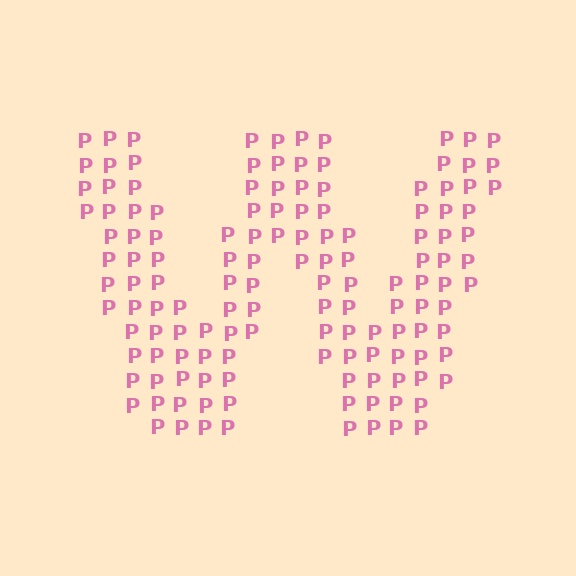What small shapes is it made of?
It is made of small letter P's.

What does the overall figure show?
The overall figure shows the letter W.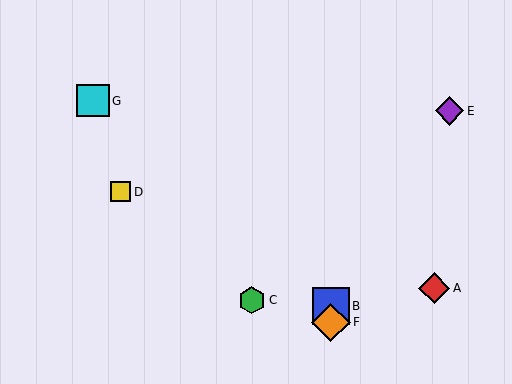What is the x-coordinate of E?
Object E is at x≈450.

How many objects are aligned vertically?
2 objects (B, F) are aligned vertically.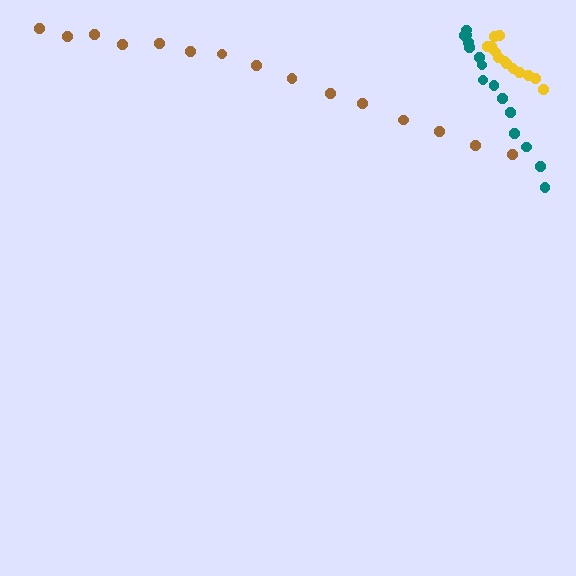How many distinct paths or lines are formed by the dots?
There are 3 distinct paths.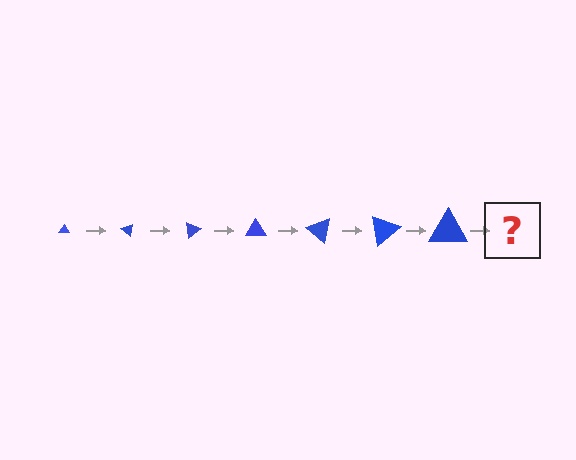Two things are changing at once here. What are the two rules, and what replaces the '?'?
The two rules are that the triangle grows larger each step and it rotates 40 degrees each step. The '?' should be a triangle, larger than the previous one and rotated 280 degrees from the start.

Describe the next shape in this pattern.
It should be a triangle, larger than the previous one and rotated 280 degrees from the start.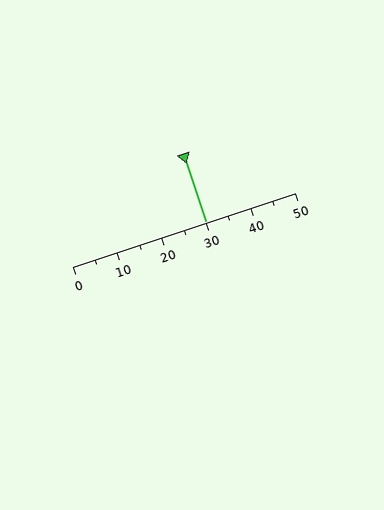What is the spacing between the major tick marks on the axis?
The major ticks are spaced 10 apart.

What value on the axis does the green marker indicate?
The marker indicates approximately 30.